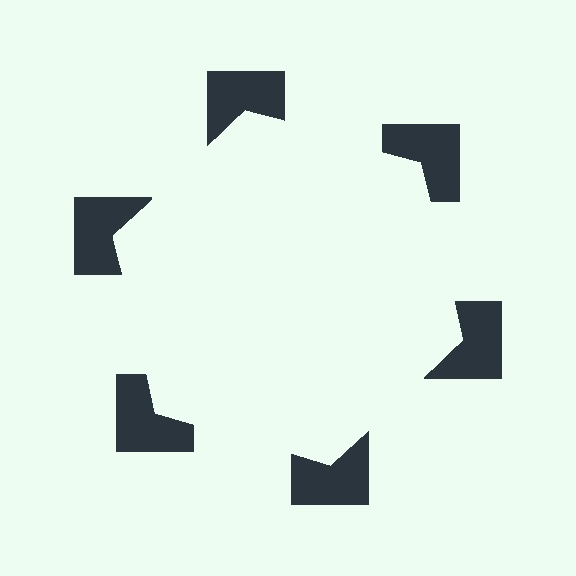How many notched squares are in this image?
There are 6 — one at each vertex of the illusory hexagon.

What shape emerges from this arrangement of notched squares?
An illusory hexagon — its edges are inferred from the aligned wedge cuts in the notched squares, not physically drawn.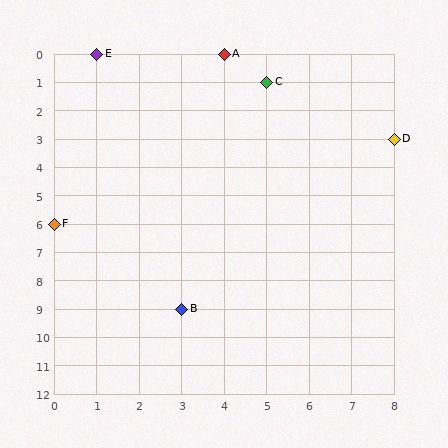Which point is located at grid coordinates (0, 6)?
Point F is at (0, 6).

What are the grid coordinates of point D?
Point D is at grid coordinates (8, 3).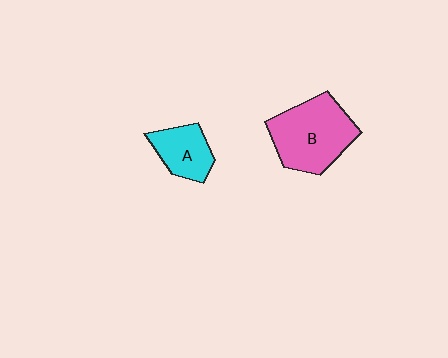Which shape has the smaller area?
Shape A (cyan).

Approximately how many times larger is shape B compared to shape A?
Approximately 1.9 times.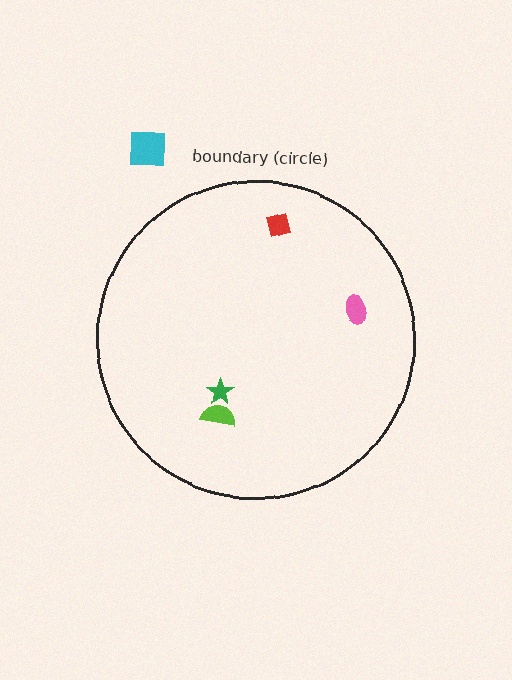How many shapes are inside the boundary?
4 inside, 1 outside.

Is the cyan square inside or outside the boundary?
Outside.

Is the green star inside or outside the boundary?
Inside.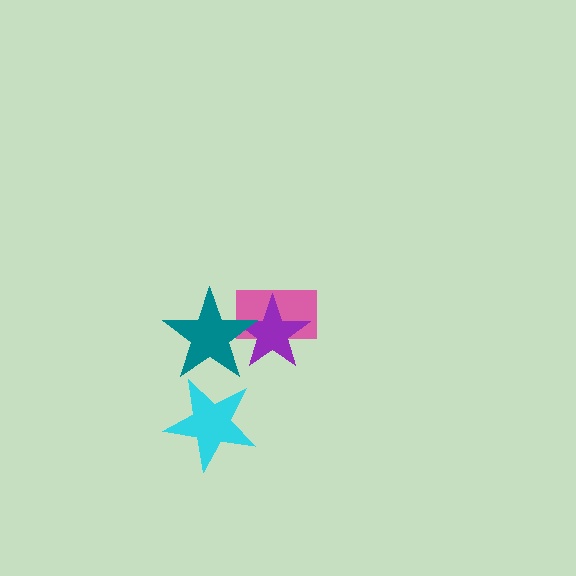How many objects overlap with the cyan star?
1 object overlaps with the cyan star.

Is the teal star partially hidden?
Yes, it is partially covered by another shape.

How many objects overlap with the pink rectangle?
2 objects overlap with the pink rectangle.